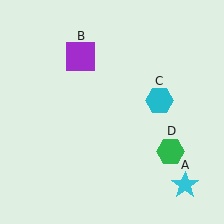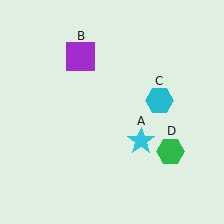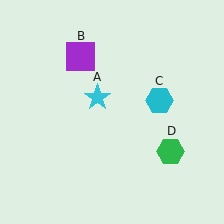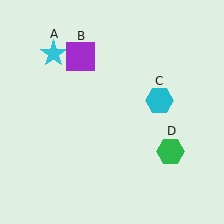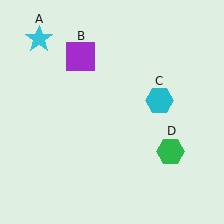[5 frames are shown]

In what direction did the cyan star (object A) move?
The cyan star (object A) moved up and to the left.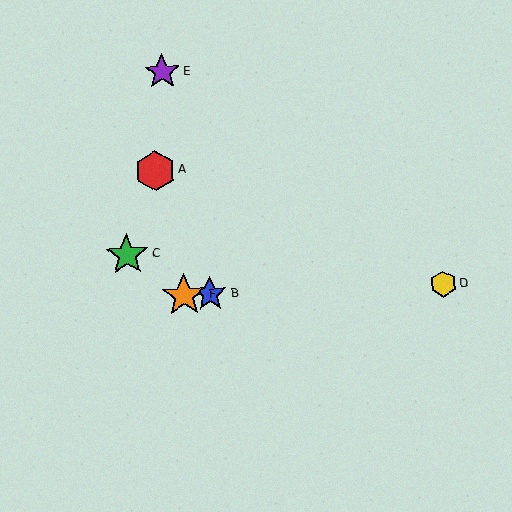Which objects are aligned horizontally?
Objects B, D, F are aligned horizontally.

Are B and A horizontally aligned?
No, B is at y≈294 and A is at y≈171.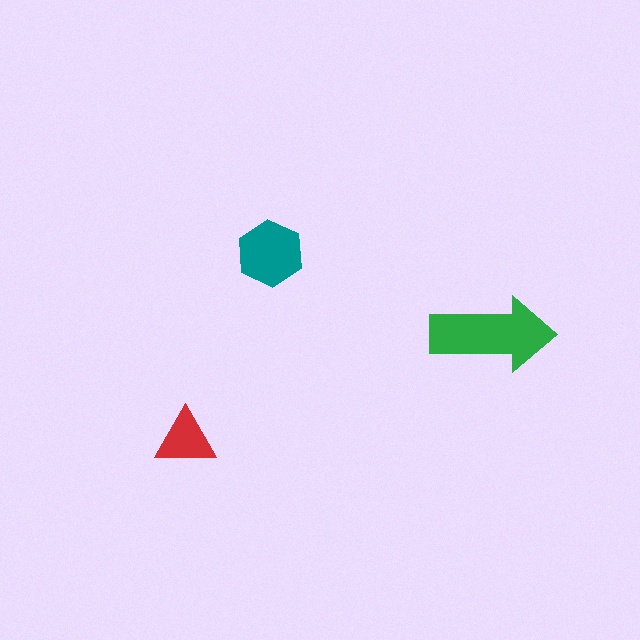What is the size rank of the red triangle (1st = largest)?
3rd.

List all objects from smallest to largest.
The red triangle, the teal hexagon, the green arrow.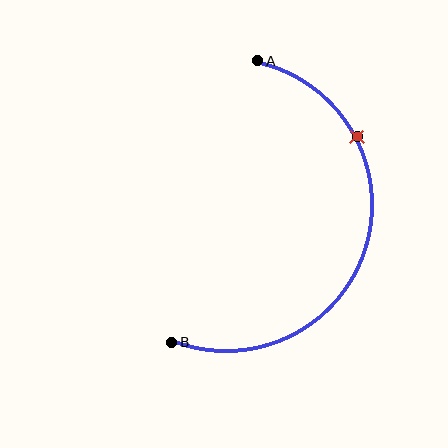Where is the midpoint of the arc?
The arc midpoint is the point on the curve farthest from the straight line joining A and B. It sits to the right of that line.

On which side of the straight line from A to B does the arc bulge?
The arc bulges to the right of the straight line connecting A and B.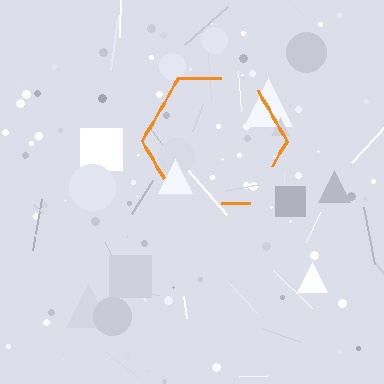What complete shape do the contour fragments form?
The contour fragments form a hexagon.